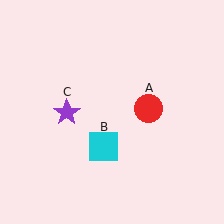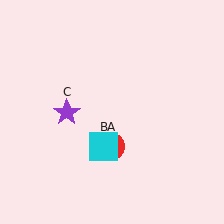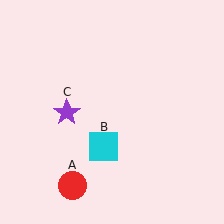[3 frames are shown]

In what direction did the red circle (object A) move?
The red circle (object A) moved down and to the left.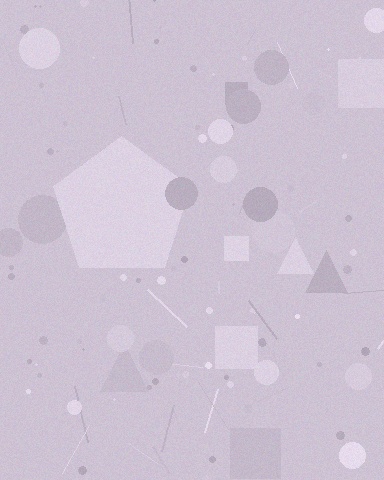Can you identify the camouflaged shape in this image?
The camouflaged shape is a pentagon.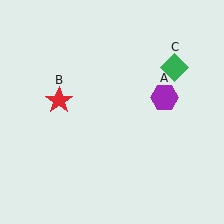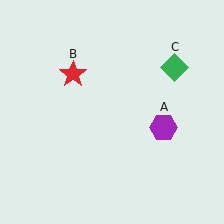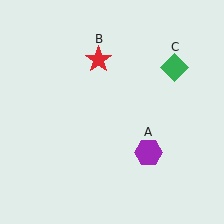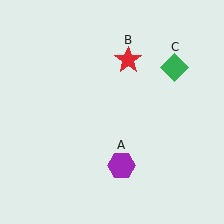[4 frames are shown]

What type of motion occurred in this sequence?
The purple hexagon (object A), red star (object B) rotated clockwise around the center of the scene.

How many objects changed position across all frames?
2 objects changed position: purple hexagon (object A), red star (object B).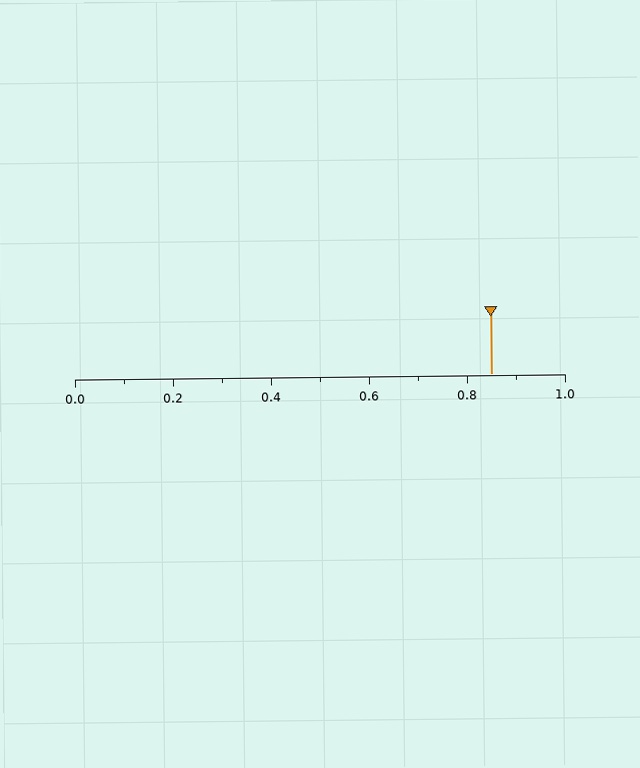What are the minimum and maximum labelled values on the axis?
The axis runs from 0.0 to 1.0.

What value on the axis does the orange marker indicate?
The marker indicates approximately 0.85.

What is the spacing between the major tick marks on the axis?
The major ticks are spaced 0.2 apart.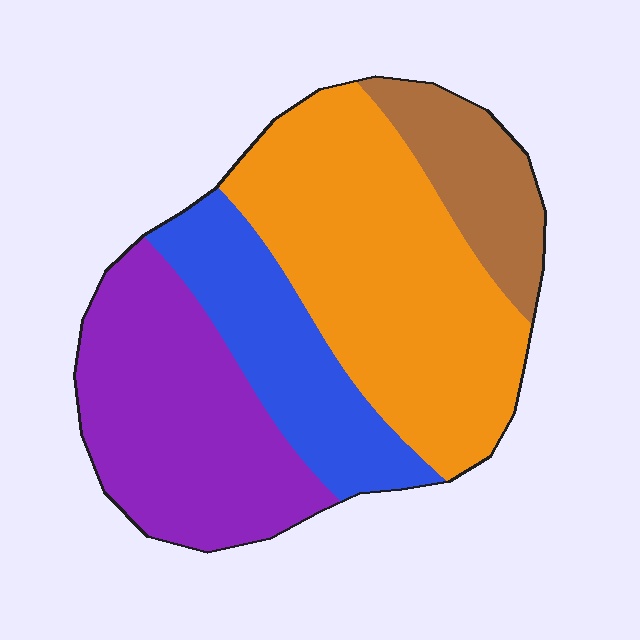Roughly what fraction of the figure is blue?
Blue takes up about one fifth (1/5) of the figure.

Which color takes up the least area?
Brown, at roughly 10%.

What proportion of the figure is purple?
Purple covers around 30% of the figure.